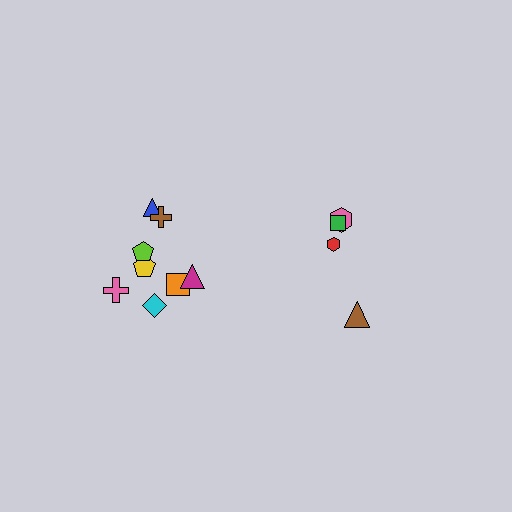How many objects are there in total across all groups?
There are 12 objects.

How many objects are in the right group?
There are 4 objects.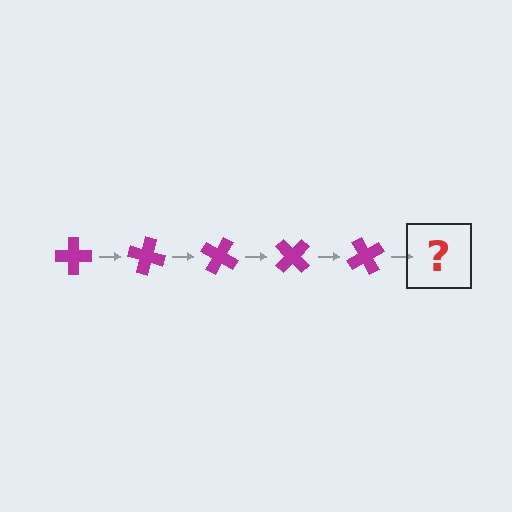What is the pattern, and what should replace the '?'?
The pattern is that the cross rotates 15 degrees each step. The '?' should be a magenta cross rotated 75 degrees.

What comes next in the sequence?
The next element should be a magenta cross rotated 75 degrees.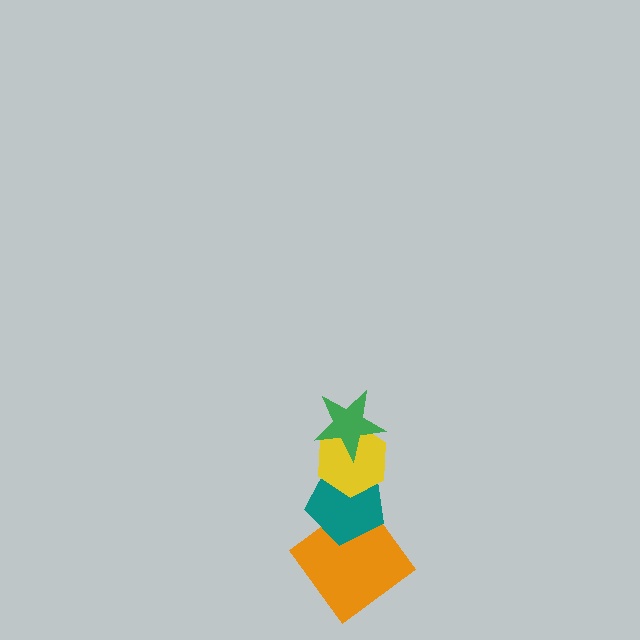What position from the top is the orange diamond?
The orange diamond is 4th from the top.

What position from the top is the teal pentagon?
The teal pentagon is 3rd from the top.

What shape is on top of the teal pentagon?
The yellow hexagon is on top of the teal pentagon.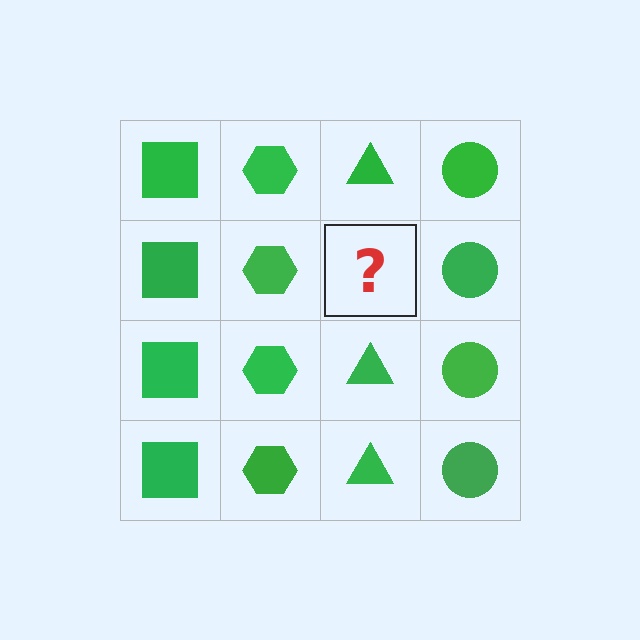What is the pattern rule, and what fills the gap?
The rule is that each column has a consistent shape. The gap should be filled with a green triangle.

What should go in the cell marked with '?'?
The missing cell should contain a green triangle.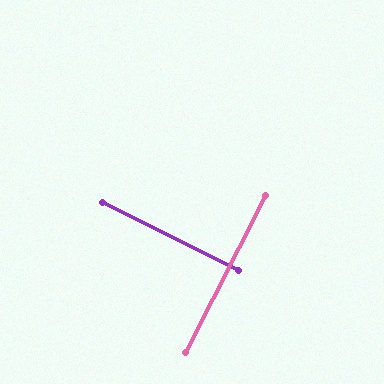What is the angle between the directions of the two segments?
Approximately 89 degrees.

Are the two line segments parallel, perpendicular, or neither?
Perpendicular — they meet at approximately 89°.